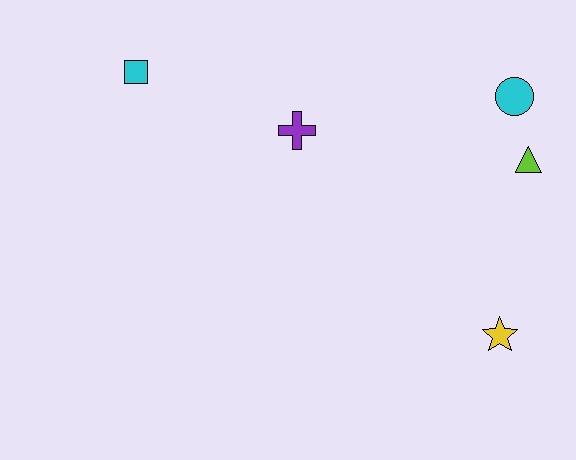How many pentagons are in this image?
There are no pentagons.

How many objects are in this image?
There are 5 objects.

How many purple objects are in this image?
There is 1 purple object.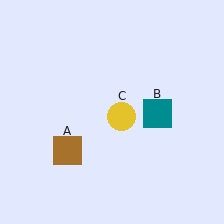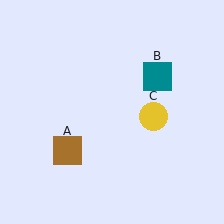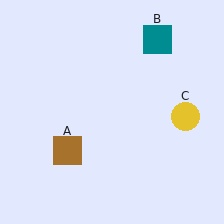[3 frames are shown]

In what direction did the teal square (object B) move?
The teal square (object B) moved up.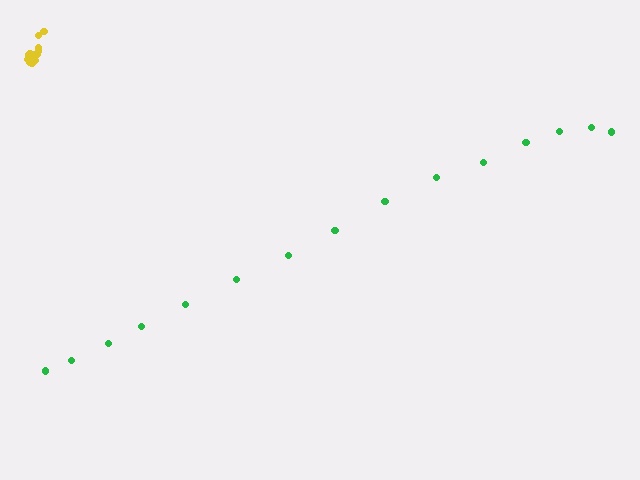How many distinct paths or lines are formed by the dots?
There are 2 distinct paths.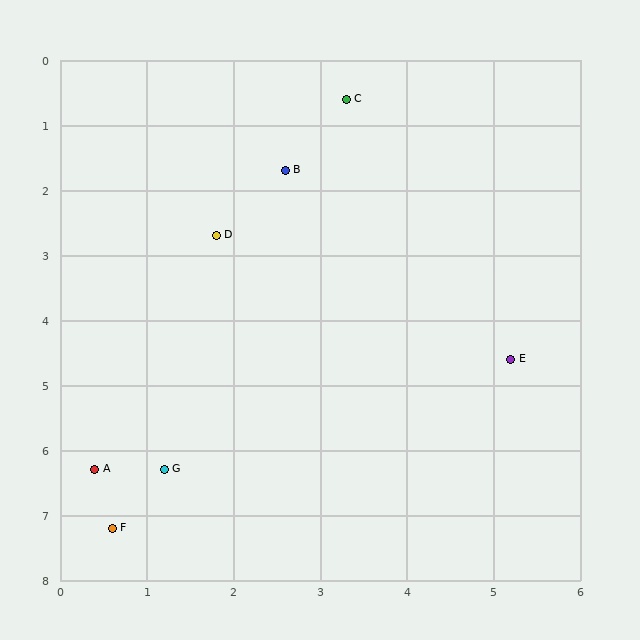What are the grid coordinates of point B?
Point B is at approximately (2.6, 1.7).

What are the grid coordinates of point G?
Point G is at approximately (1.2, 6.3).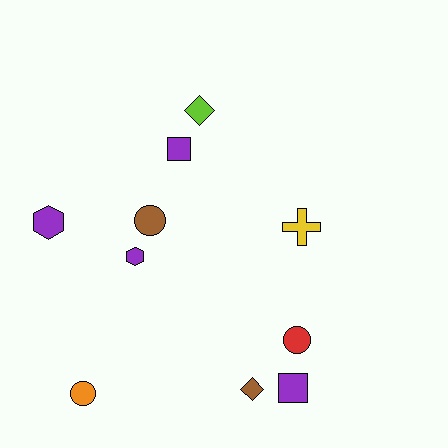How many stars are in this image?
There are no stars.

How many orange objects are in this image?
There is 1 orange object.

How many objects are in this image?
There are 10 objects.